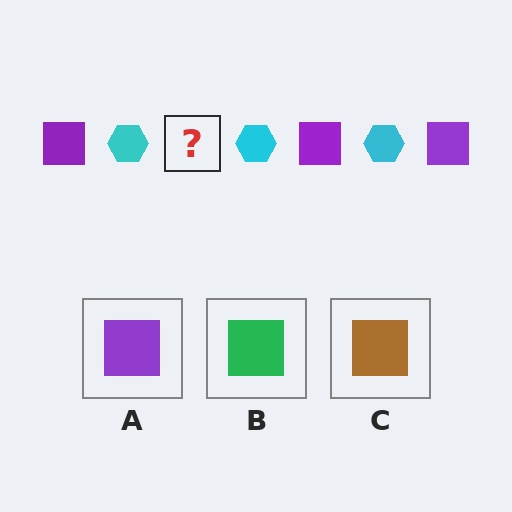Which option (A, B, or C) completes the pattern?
A.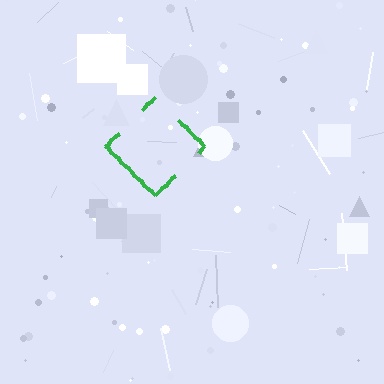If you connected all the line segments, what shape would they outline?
They would outline a diamond.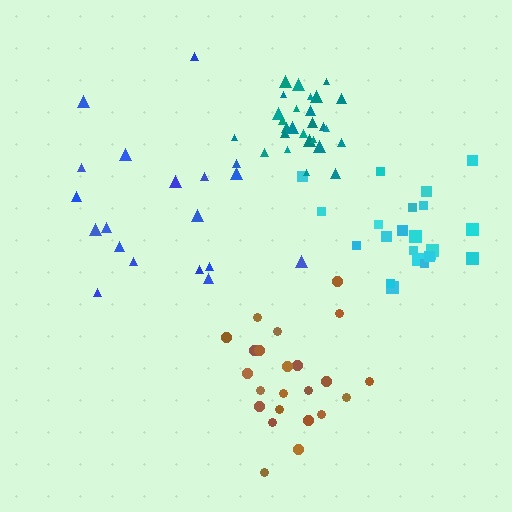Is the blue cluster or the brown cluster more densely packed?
Brown.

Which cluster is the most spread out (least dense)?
Blue.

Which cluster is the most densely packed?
Teal.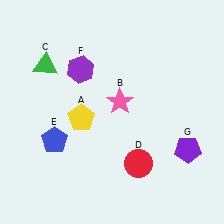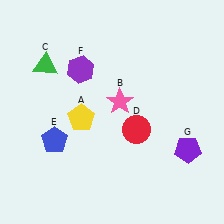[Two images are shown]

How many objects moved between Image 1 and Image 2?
1 object moved between the two images.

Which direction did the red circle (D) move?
The red circle (D) moved up.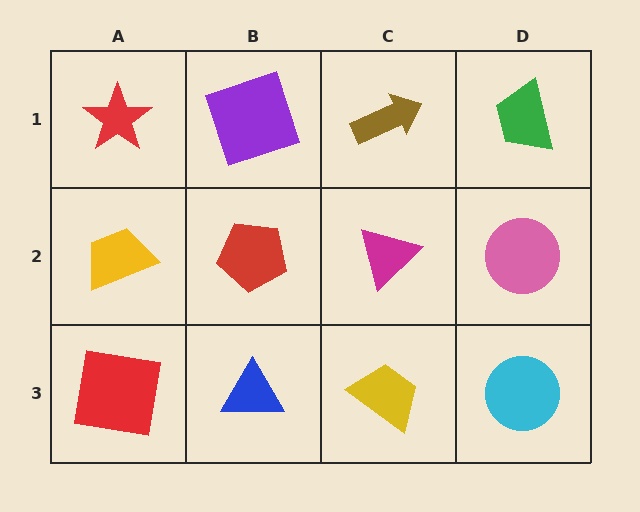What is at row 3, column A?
A red square.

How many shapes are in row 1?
4 shapes.